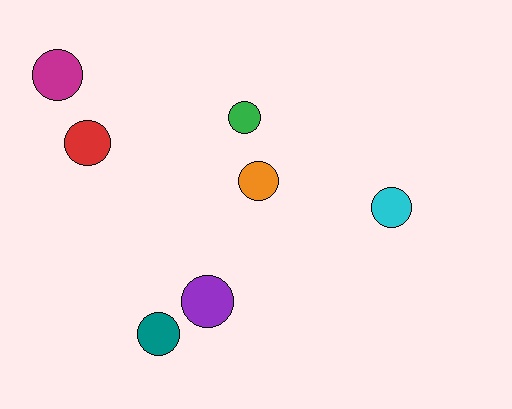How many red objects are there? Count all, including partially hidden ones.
There is 1 red object.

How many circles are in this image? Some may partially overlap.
There are 7 circles.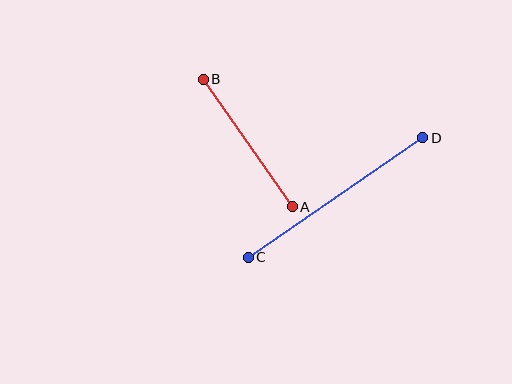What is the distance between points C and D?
The distance is approximately 211 pixels.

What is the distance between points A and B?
The distance is approximately 155 pixels.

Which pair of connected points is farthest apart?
Points C and D are farthest apart.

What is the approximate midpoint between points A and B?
The midpoint is at approximately (248, 143) pixels.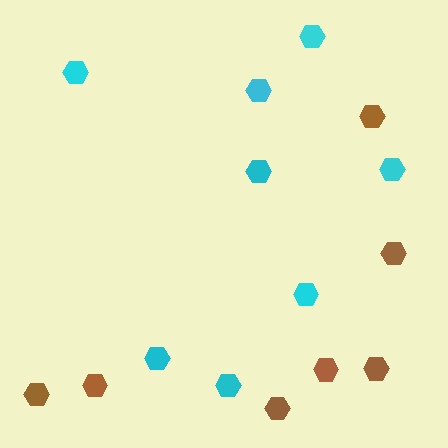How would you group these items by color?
There are 2 groups: one group of cyan hexagons (8) and one group of brown hexagons (7).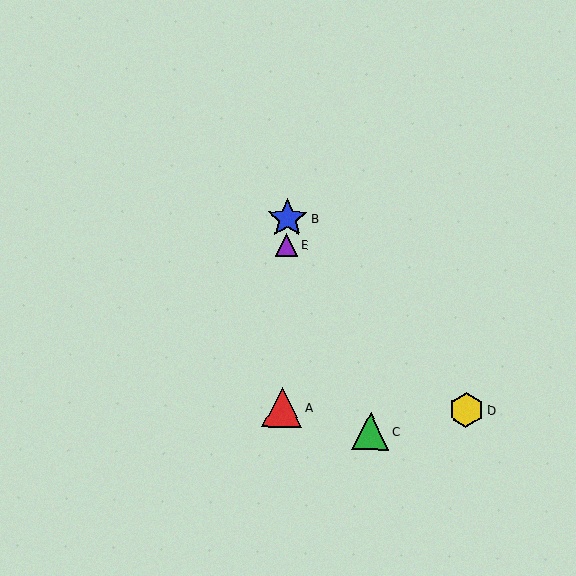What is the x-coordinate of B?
Object B is at x≈287.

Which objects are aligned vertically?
Objects A, B, E are aligned vertically.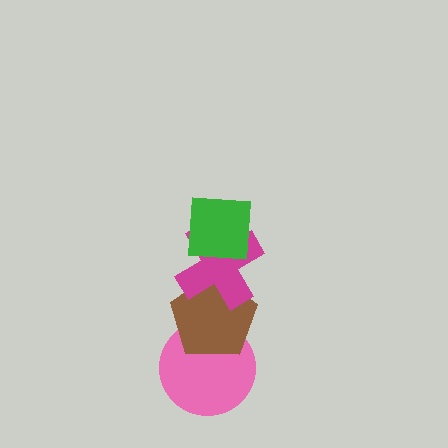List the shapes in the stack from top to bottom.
From top to bottom: the green square, the magenta cross, the brown pentagon, the pink circle.